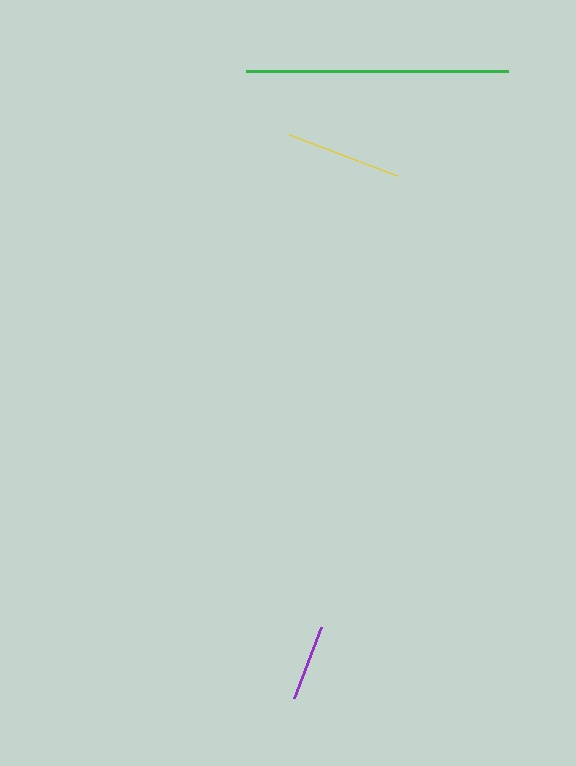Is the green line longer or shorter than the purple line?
The green line is longer than the purple line.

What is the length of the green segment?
The green segment is approximately 262 pixels long.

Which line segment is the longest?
The green line is the longest at approximately 262 pixels.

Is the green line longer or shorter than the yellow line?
The green line is longer than the yellow line.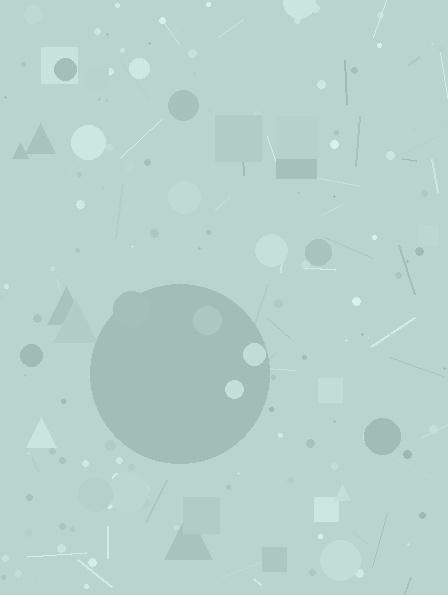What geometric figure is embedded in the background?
A circle is embedded in the background.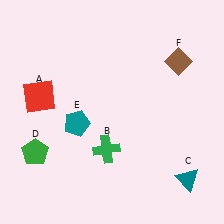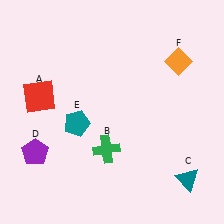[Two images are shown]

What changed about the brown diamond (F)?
In Image 1, F is brown. In Image 2, it changed to orange.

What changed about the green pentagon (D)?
In Image 1, D is green. In Image 2, it changed to purple.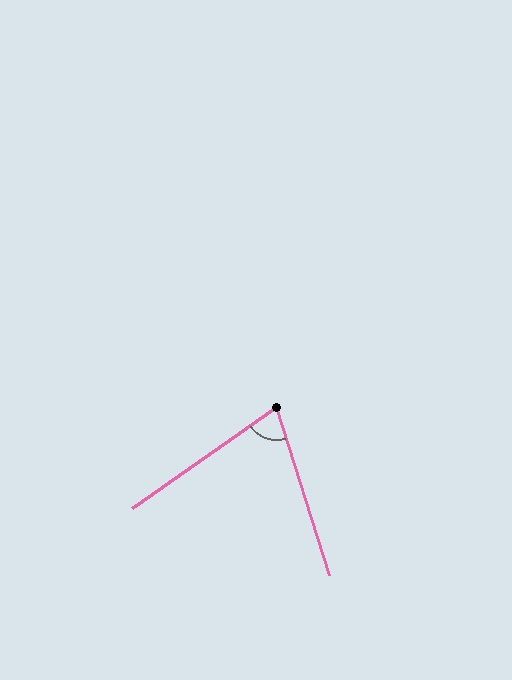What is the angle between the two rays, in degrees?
Approximately 73 degrees.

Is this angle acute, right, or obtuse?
It is acute.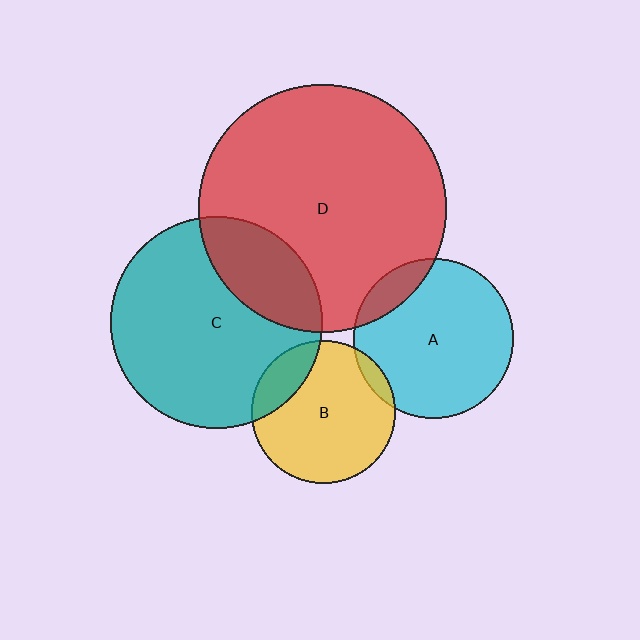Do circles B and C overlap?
Yes.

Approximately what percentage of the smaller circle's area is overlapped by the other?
Approximately 15%.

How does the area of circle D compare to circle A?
Approximately 2.4 times.